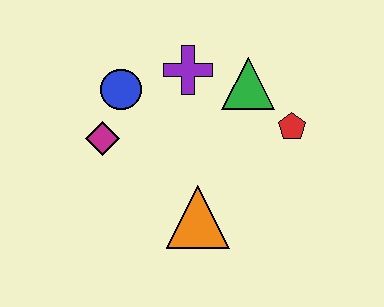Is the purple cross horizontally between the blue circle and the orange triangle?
Yes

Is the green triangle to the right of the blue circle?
Yes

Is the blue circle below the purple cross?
Yes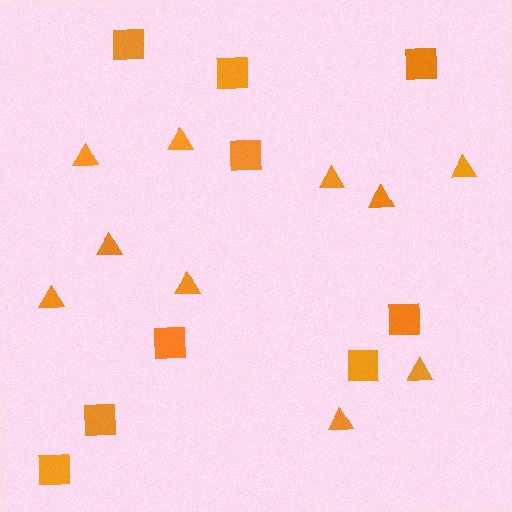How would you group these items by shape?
There are 2 groups: one group of triangles (10) and one group of squares (9).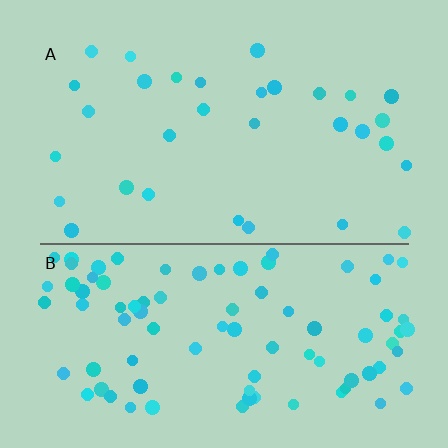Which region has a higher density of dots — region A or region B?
B (the bottom).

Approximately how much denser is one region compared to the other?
Approximately 2.8× — region B over region A.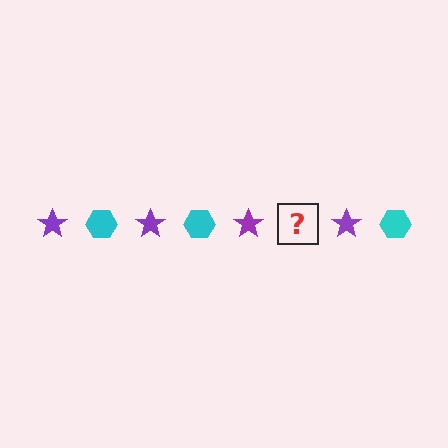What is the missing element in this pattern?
The missing element is a cyan hexagon.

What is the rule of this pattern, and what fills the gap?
The rule is that the pattern alternates between purple star and cyan hexagon. The gap should be filled with a cyan hexagon.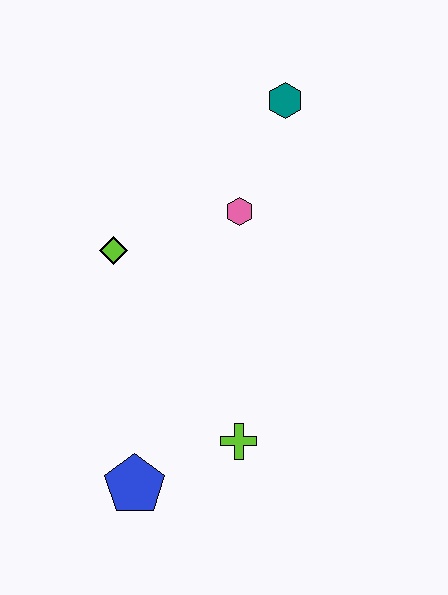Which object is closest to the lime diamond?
The pink hexagon is closest to the lime diamond.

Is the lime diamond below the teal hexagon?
Yes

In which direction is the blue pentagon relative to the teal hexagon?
The blue pentagon is below the teal hexagon.